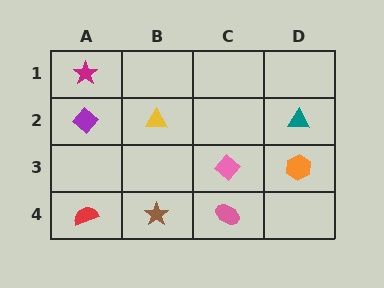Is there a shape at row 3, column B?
No, that cell is empty.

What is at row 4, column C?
A pink ellipse.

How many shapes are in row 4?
3 shapes.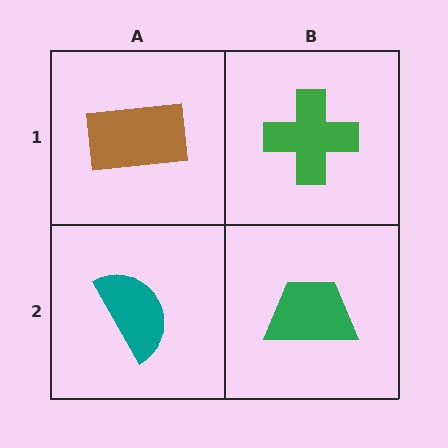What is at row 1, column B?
A green cross.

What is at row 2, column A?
A teal semicircle.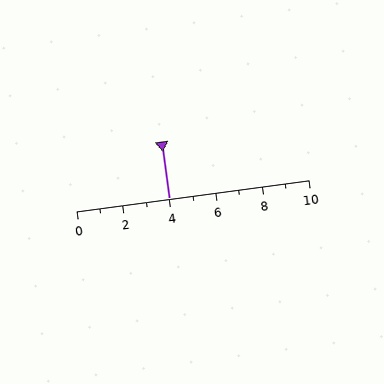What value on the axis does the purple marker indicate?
The marker indicates approximately 4.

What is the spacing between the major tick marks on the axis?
The major ticks are spaced 2 apart.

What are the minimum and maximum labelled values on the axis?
The axis runs from 0 to 10.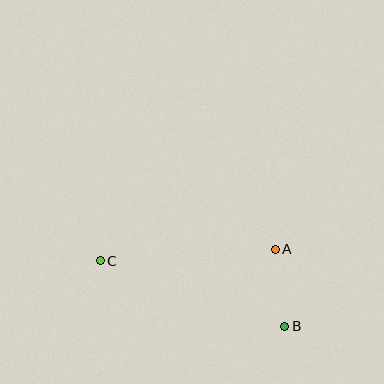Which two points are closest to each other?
Points A and B are closest to each other.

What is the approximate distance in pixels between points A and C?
The distance between A and C is approximately 176 pixels.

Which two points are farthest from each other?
Points B and C are farthest from each other.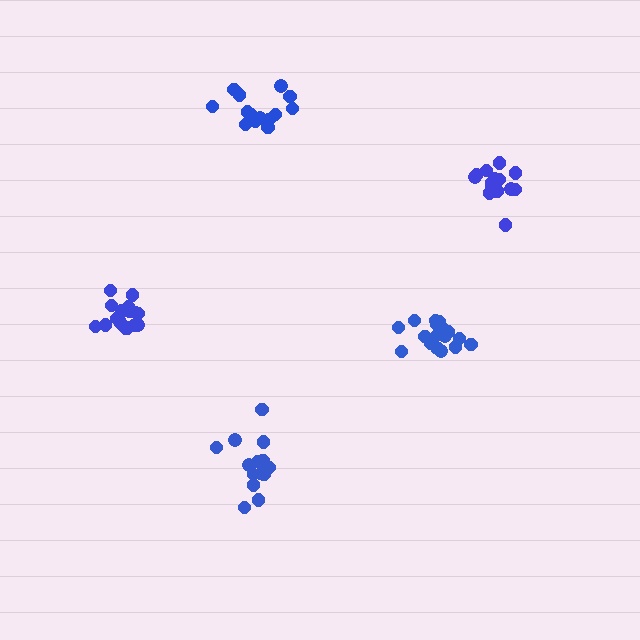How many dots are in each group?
Group 1: 19 dots, Group 2: 15 dots, Group 3: 14 dots, Group 4: 18 dots, Group 5: 14 dots (80 total).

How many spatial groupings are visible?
There are 5 spatial groupings.